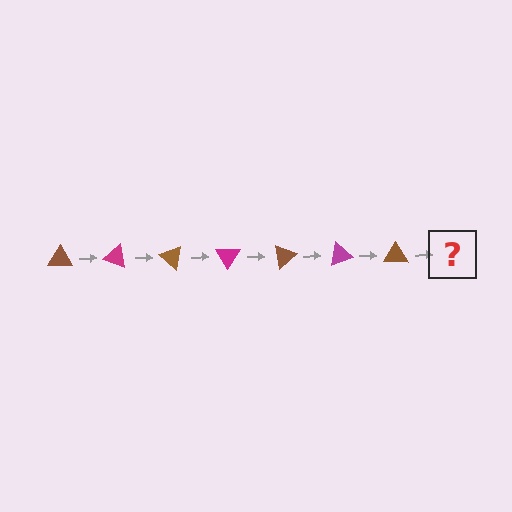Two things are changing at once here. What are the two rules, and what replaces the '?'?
The two rules are that it rotates 20 degrees each step and the color cycles through brown and magenta. The '?' should be a magenta triangle, rotated 140 degrees from the start.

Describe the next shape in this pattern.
It should be a magenta triangle, rotated 140 degrees from the start.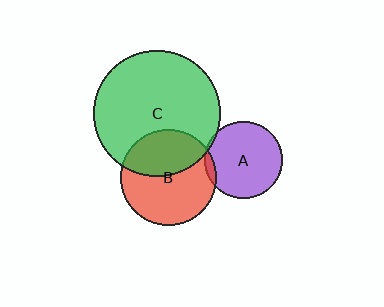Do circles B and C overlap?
Yes.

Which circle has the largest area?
Circle C (green).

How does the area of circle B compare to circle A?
Approximately 1.5 times.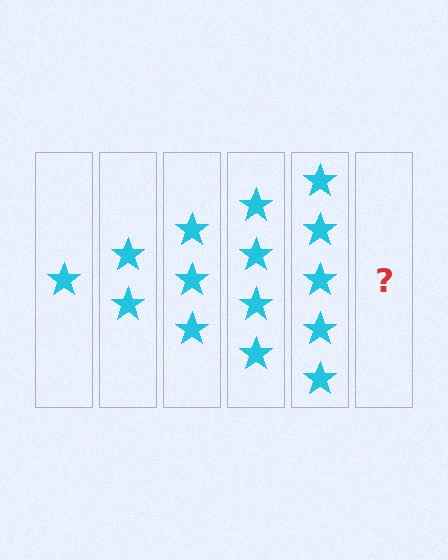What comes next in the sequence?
The next element should be 6 stars.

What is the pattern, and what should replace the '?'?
The pattern is that each step adds one more star. The '?' should be 6 stars.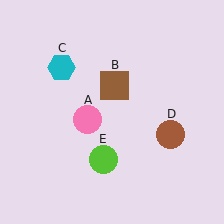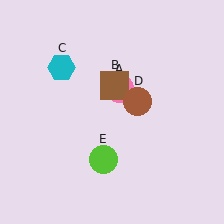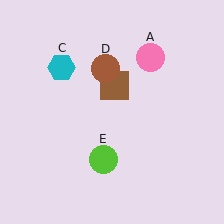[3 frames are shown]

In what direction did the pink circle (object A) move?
The pink circle (object A) moved up and to the right.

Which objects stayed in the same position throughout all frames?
Brown square (object B) and cyan hexagon (object C) and lime circle (object E) remained stationary.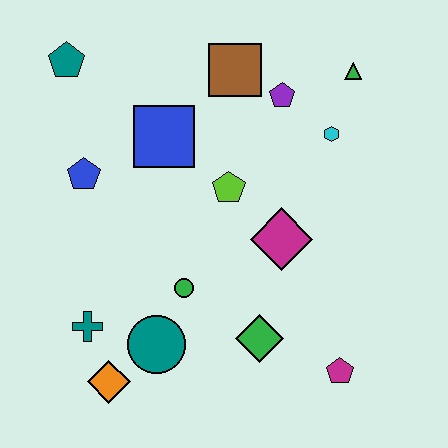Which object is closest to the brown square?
The purple pentagon is closest to the brown square.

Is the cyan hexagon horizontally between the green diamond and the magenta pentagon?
Yes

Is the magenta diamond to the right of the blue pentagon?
Yes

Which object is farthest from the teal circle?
The green triangle is farthest from the teal circle.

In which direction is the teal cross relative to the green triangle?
The teal cross is to the left of the green triangle.